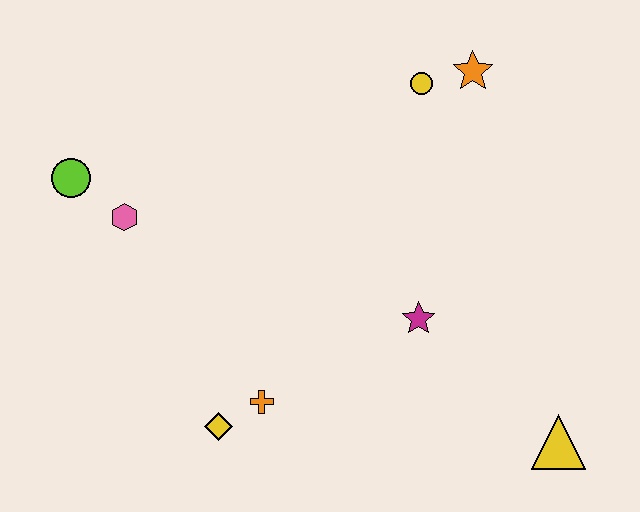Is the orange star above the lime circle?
Yes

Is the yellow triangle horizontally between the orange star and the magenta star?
No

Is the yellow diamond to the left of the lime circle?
No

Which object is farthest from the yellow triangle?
The lime circle is farthest from the yellow triangle.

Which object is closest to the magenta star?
The orange cross is closest to the magenta star.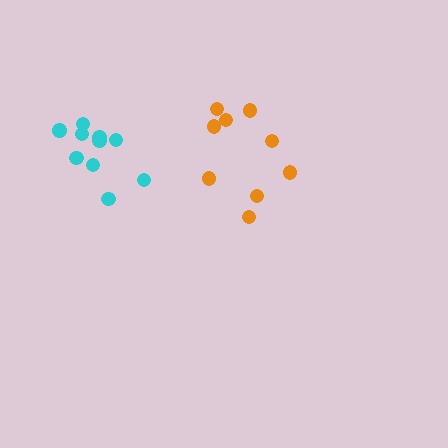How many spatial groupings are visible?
There are 2 spatial groupings.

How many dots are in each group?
Group 1: 10 dots, Group 2: 9 dots (19 total).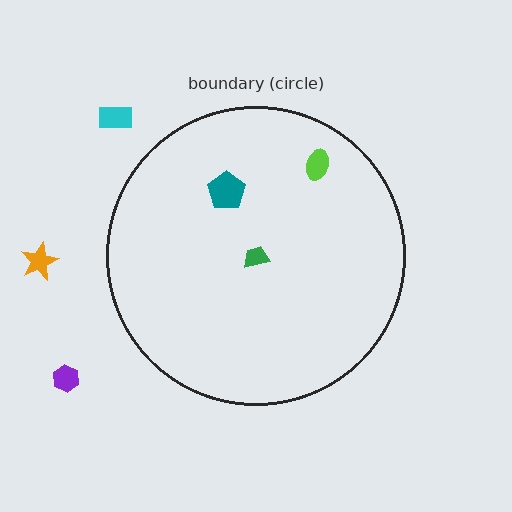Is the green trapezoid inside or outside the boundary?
Inside.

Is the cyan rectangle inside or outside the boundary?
Outside.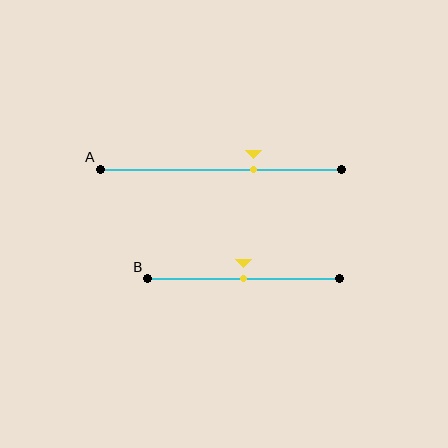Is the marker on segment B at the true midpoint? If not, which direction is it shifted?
Yes, the marker on segment B is at the true midpoint.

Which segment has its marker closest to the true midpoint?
Segment B has its marker closest to the true midpoint.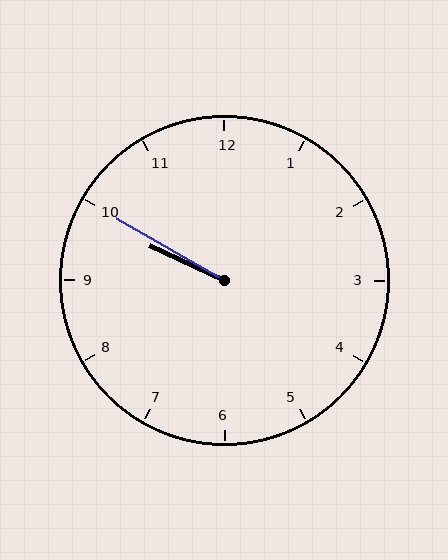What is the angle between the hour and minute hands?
Approximately 5 degrees.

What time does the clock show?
9:50.